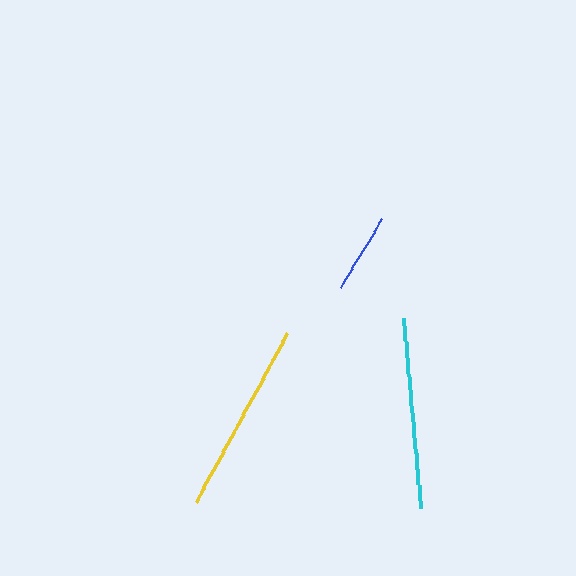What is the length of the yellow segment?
The yellow segment is approximately 191 pixels long.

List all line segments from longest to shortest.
From longest to shortest: cyan, yellow, blue.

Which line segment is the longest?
The cyan line is the longest at approximately 191 pixels.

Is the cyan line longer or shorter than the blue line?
The cyan line is longer than the blue line.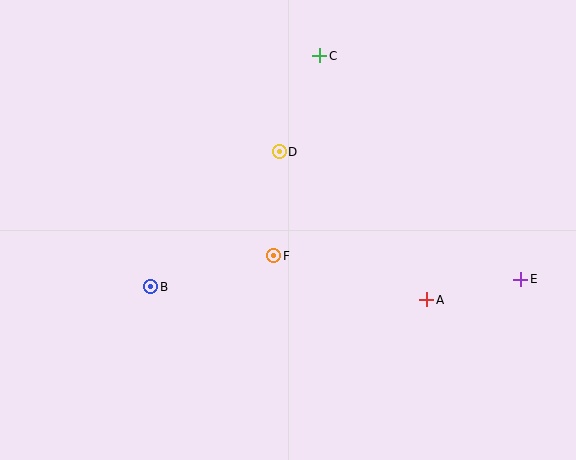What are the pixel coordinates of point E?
Point E is at (521, 279).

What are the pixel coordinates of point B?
Point B is at (151, 287).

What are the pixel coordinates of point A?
Point A is at (427, 300).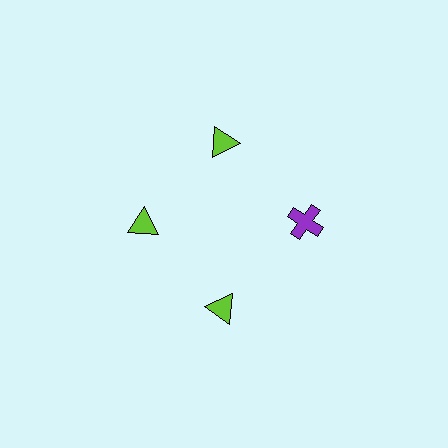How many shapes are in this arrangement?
There are 4 shapes arranged in a ring pattern.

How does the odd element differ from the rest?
It differs in both color (purple instead of lime) and shape (cross instead of triangle).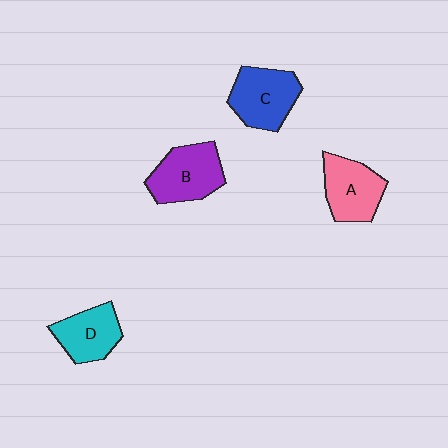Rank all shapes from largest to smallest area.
From largest to smallest: B (purple), C (blue), A (pink), D (cyan).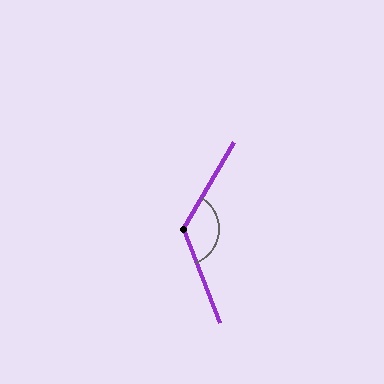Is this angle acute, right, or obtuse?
It is obtuse.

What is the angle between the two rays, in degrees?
Approximately 129 degrees.